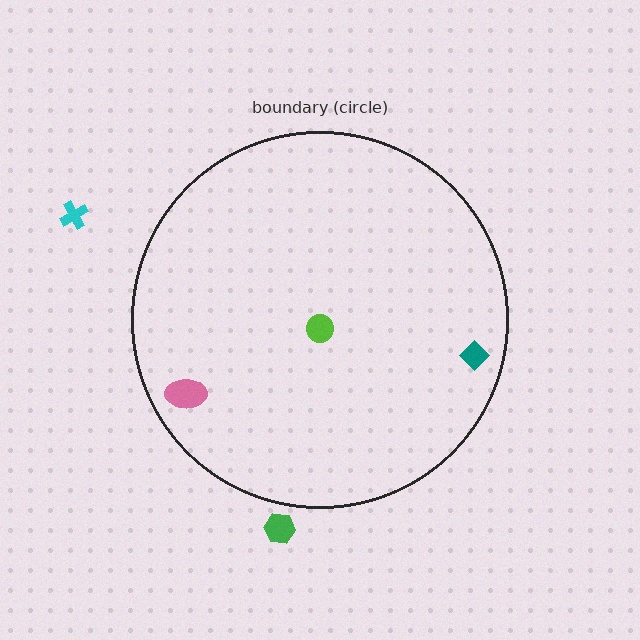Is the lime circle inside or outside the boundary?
Inside.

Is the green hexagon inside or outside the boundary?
Outside.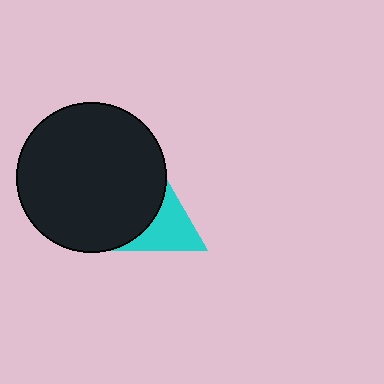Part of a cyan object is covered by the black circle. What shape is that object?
It is a triangle.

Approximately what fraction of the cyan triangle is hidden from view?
Roughly 40% of the cyan triangle is hidden behind the black circle.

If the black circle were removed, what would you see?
You would see the complete cyan triangle.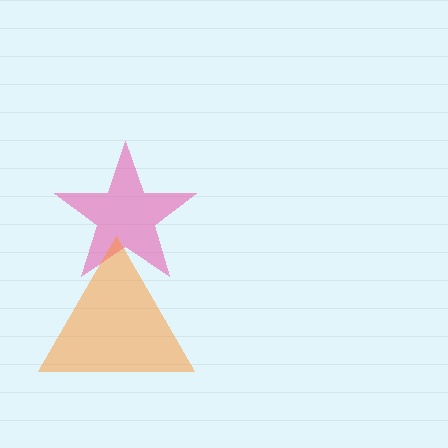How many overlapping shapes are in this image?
There are 2 overlapping shapes in the image.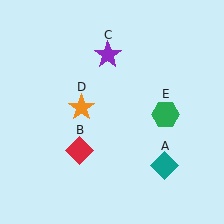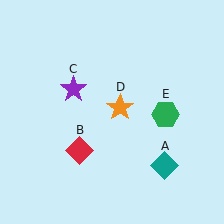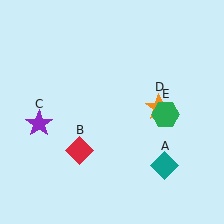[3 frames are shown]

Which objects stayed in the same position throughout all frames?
Teal diamond (object A) and red diamond (object B) and green hexagon (object E) remained stationary.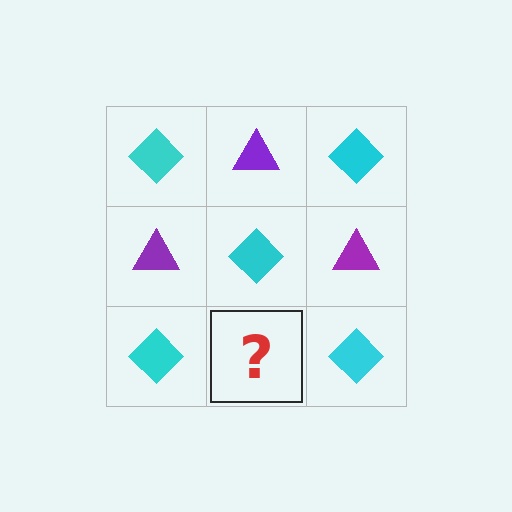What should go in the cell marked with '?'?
The missing cell should contain a purple triangle.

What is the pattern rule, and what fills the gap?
The rule is that it alternates cyan diamond and purple triangle in a checkerboard pattern. The gap should be filled with a purple triangle.